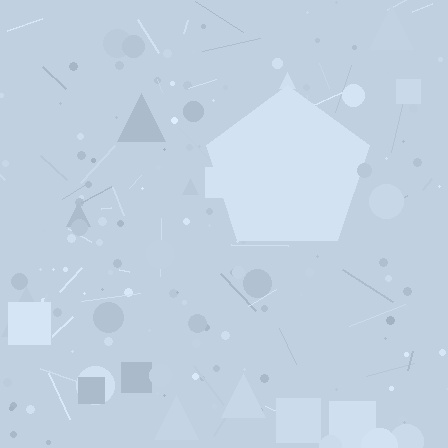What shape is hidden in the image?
A pentagon is hidden in the image.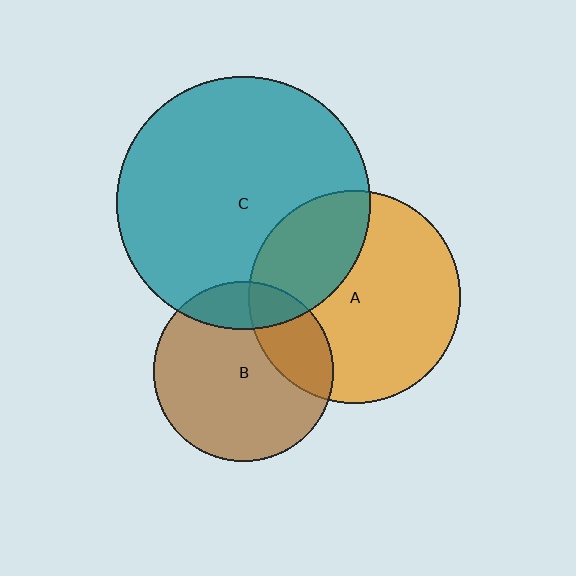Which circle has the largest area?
Circle C (teal).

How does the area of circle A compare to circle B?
Approximately 1.4 times.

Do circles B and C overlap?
Yes.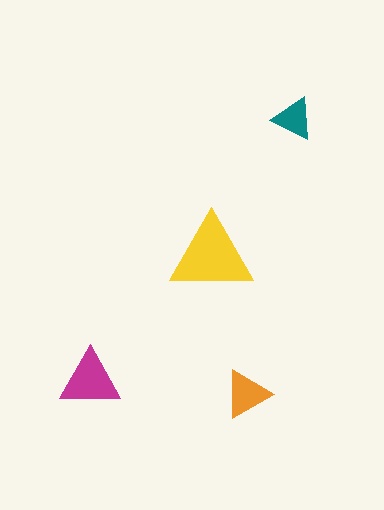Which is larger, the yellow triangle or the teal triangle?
The yellow one.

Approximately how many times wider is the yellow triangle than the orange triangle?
About 1.5 times wider.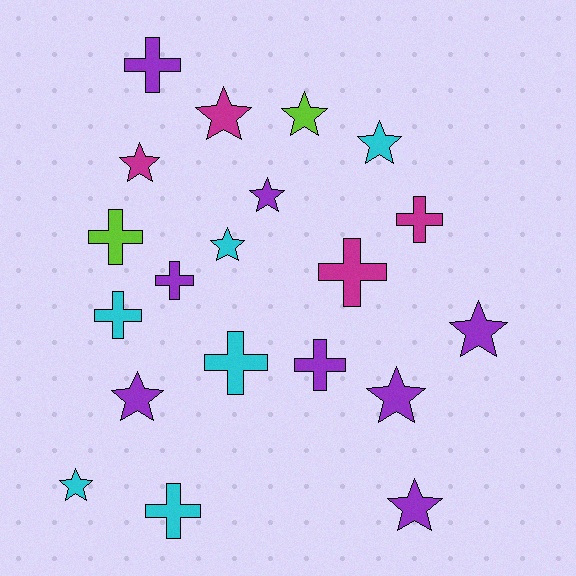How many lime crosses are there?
There is 1 lime cross.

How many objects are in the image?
There are 20 objects.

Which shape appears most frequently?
Star, with 11 objects.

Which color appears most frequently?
Purple, with 8 objects.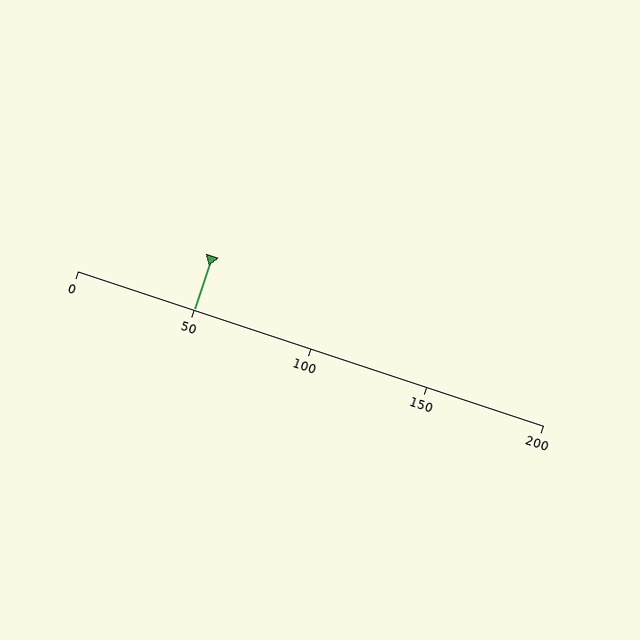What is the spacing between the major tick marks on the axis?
The major ticks are spaced 50 apart.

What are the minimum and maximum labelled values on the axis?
The axis runs from 0 to 200.